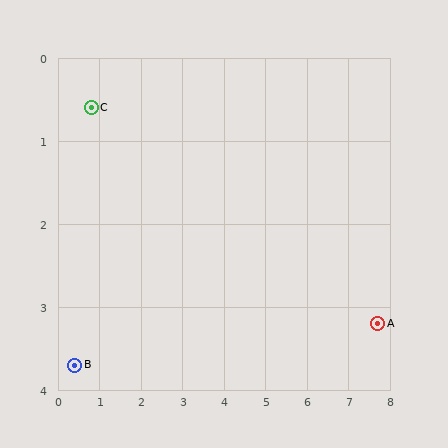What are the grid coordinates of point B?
Point B is at approximately (0.4, 3.7).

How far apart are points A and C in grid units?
Points A and C are about 7.4 grid units apart.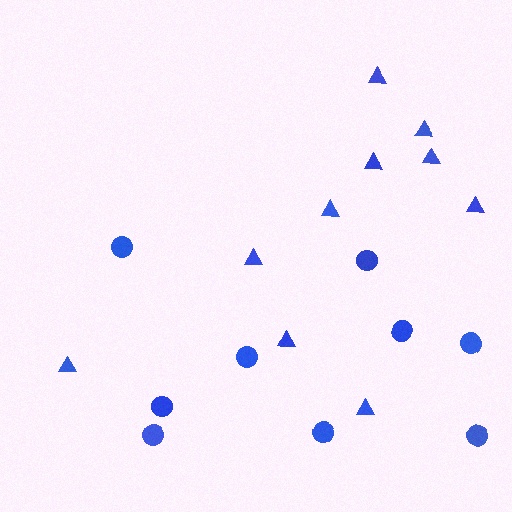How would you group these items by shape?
There are 2 groups: one group of circles (9) and one group of triangles (10).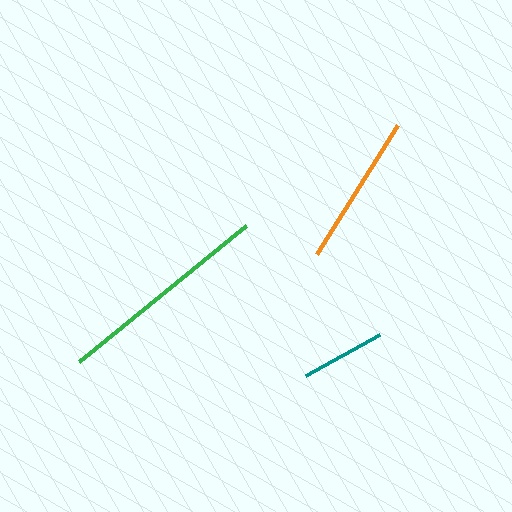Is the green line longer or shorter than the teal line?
The green line is longer than the teal line.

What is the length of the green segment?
The green segment is approximately 216 pixels long.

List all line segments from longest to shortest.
From longest to shortest: green, orange, teal.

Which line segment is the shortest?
The teal line is the shortest at approximately 84 pixels.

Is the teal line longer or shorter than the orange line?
The orange line is longer than the teal line.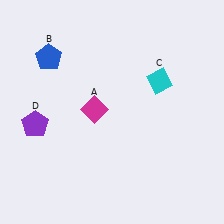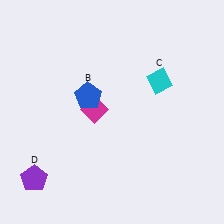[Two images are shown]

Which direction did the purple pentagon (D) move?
The purple pentagon (D) moved down.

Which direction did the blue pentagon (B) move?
The blue pentagon (B) moved right.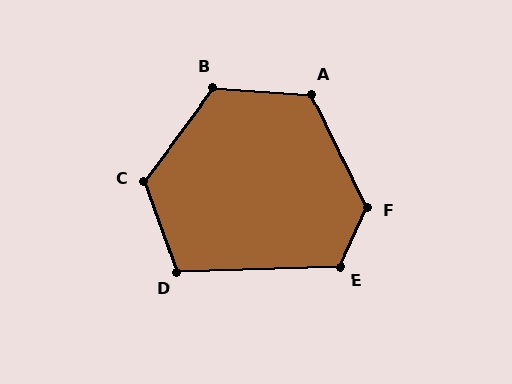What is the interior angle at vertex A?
Approximately 120 degrees (obtuse).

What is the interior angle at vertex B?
Approximately 123 degrees (obtuse).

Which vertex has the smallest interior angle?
D, at approximately 108 degrees.